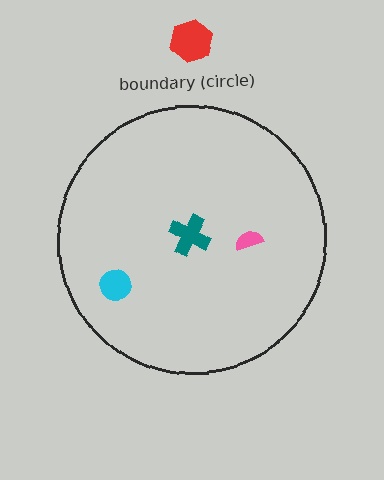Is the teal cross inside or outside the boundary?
Inside.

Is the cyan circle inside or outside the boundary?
Inside.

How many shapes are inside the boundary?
3 inside, 1 outside.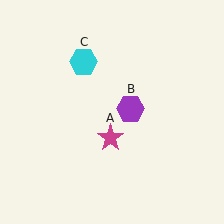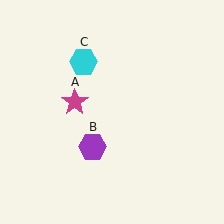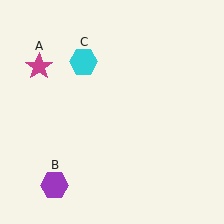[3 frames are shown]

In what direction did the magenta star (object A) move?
The magenta star (object A) moved up and to the left.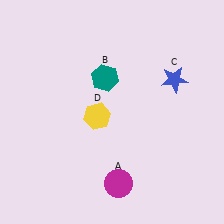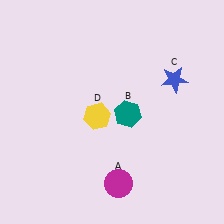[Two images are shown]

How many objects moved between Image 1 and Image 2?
1 object moved between the two images.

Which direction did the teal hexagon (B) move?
The teal hexagon (B) moved down.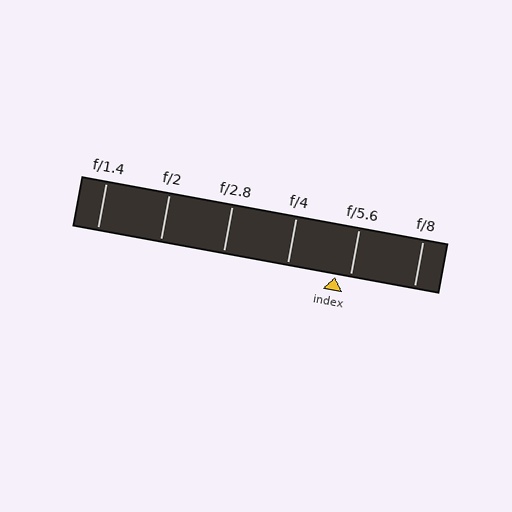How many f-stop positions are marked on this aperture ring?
There are 6 f-stop positions marked.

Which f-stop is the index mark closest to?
The index mark is closest to f/5.6.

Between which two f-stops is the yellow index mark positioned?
The index mark is between f/4 and f/5.6.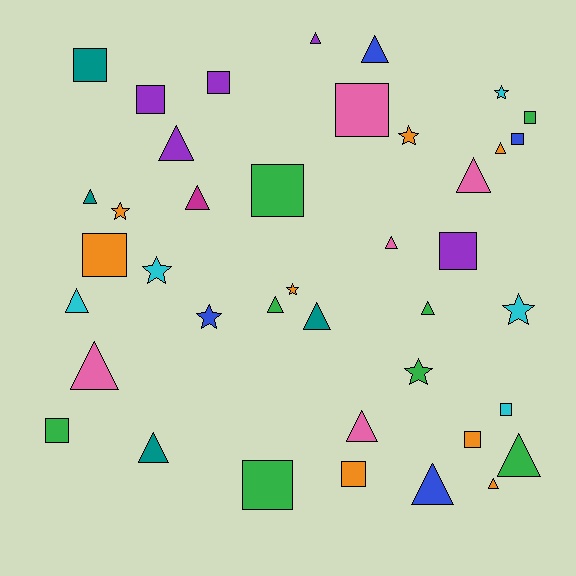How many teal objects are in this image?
There are 4 teal objects.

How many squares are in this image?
There are 14 squares.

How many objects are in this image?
There are 40 objects.